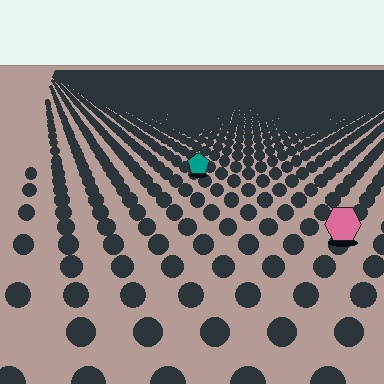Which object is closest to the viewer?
The pink hexagon is closest. The texture marks near it are larger and more spread out.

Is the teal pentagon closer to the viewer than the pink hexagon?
No. The pink hexagon is closer — you can tell from the texture gradient: the ground texture is coarser near it.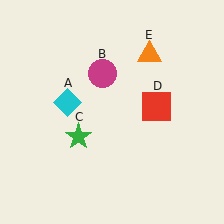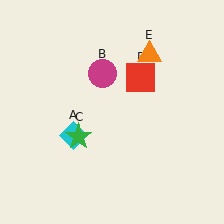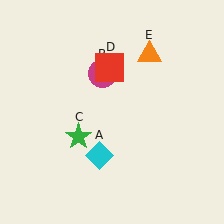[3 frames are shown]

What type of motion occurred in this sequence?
The cyan diamond (object A), red square (object D) rotated counterclockwise around the center of the scene.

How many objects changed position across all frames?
2 objects changed position: cyan diamond (object A), red square (object D).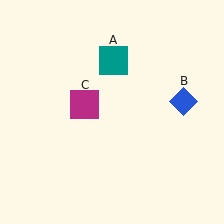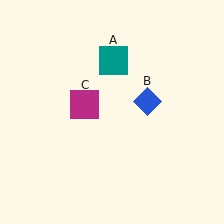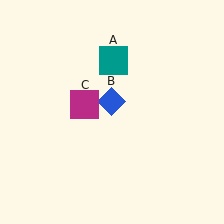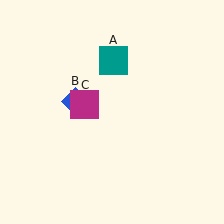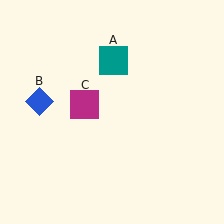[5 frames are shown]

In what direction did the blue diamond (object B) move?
The blue diamond (object B) moved left.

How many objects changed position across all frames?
1 object changed position: blue diamond (object B).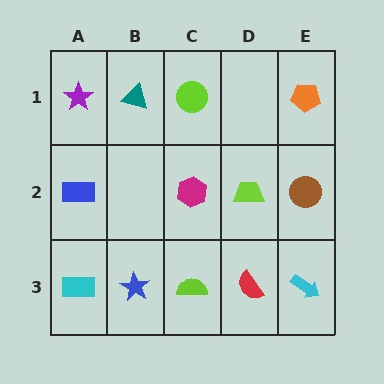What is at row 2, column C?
A magenta hexagon.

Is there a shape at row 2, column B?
No, that cell is empty.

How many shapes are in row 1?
4 shapes.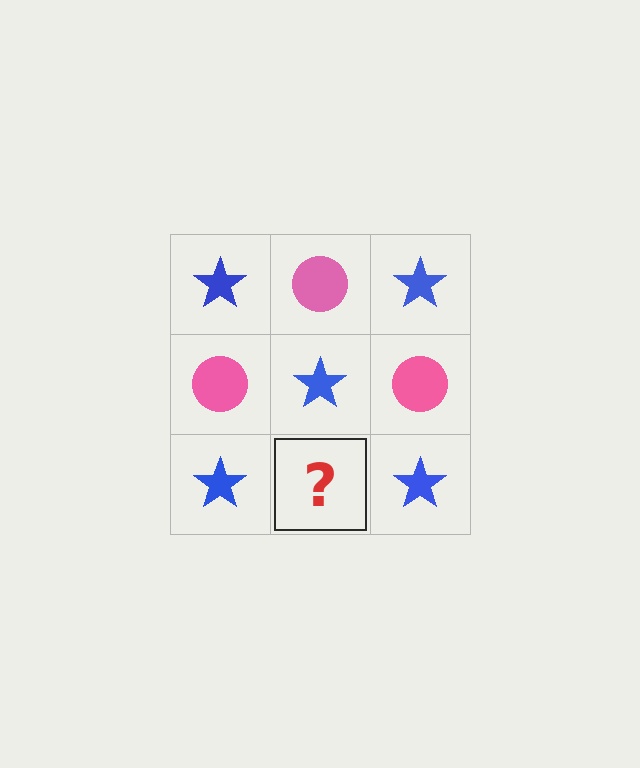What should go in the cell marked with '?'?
The missing cell should contain a pink circle.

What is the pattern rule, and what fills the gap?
The rule is that it alternates blue star and pink circle in a checkerboard pattern. The gap should be filled with a pink circle.